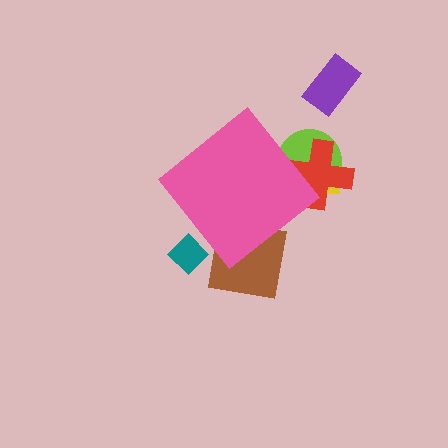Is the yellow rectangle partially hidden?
Yes, the yellow rectangle is partially hidden behind the pink diamond.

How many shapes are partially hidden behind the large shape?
5 shapes are partially hidden.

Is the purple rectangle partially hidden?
No, the purple rectangle is fully visible.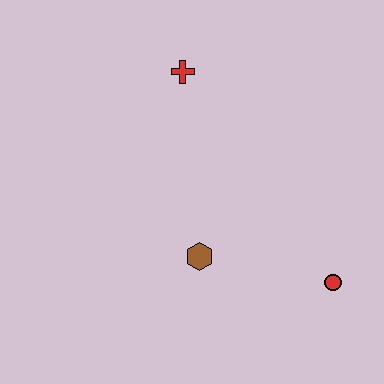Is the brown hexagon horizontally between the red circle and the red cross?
Yes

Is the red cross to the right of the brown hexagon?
No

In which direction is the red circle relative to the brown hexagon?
The red circle is to the right of the brown hexagon.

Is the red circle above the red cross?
No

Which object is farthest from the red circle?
The red cross is farthest from the red circle.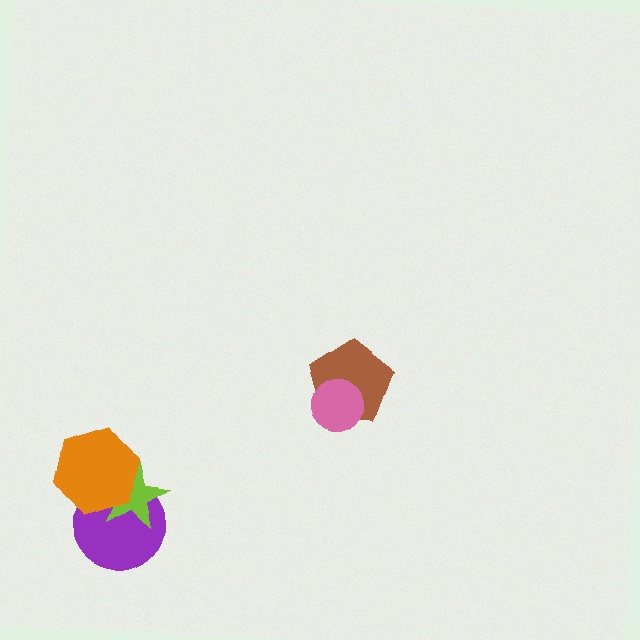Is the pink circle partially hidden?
No, no other shape covers it.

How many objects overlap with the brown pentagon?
1 object overlaps with the brown pentagon.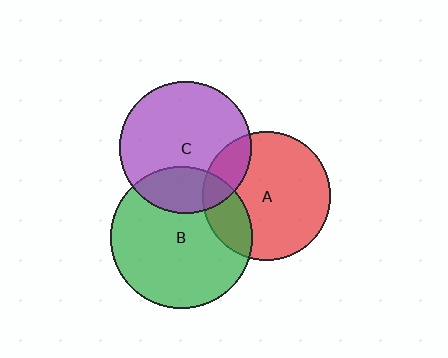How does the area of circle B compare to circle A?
Approximately 1.2 times.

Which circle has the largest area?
Circle B (green).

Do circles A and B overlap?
Yes.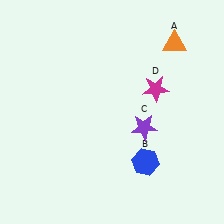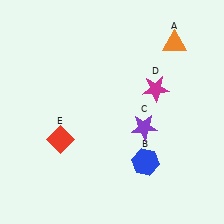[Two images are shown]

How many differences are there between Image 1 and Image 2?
There is 1 difference between the two images.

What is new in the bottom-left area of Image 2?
A red diamond (E) was added in the bottom-left area of Image 2.